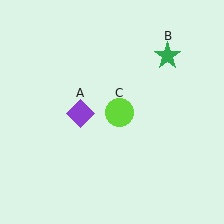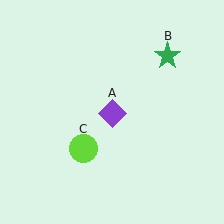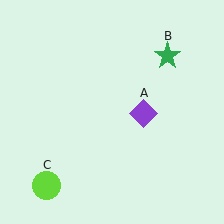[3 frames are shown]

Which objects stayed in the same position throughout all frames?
Green star (object B) remained stationary.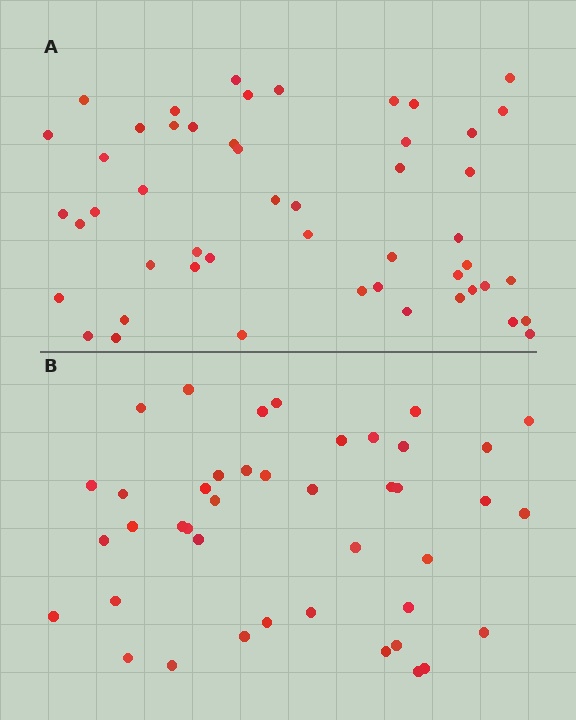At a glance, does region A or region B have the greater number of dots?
Region A (the top region) has more dots.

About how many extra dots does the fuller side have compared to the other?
Region A has roughly 8 or so more dots than region B.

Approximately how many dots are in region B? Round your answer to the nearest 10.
About 40 dots. (The exact count is 42, which rounds to 40.)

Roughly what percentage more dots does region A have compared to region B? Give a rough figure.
About 20% more.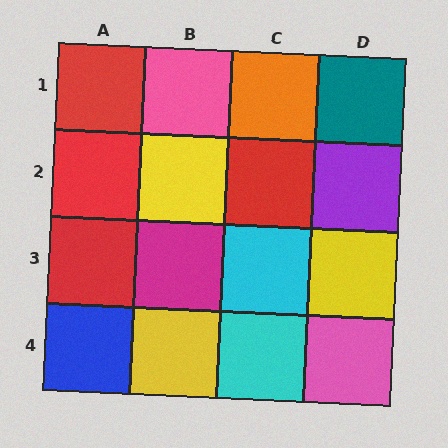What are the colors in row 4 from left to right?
Blue, yellow, cyan, pink.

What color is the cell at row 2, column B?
Yellow.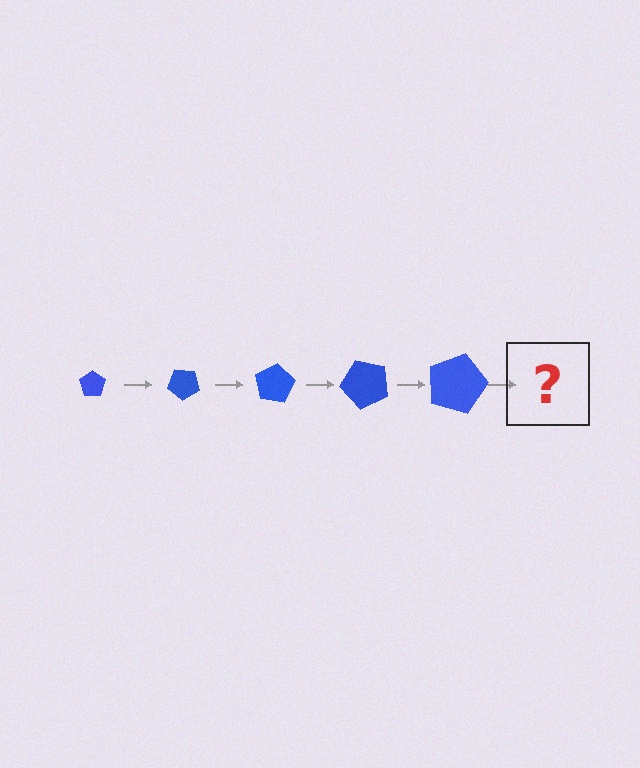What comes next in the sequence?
The next element should be a pentagon, larger than the previous one and rotated 200 degrees from the start.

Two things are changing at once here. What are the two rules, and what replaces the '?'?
The two rules are that the pentagon grows larger each step and it rotates 40 degrees each step. The '?' should be a pentagon, larger than the previous one and rotated 200 degrees from the start.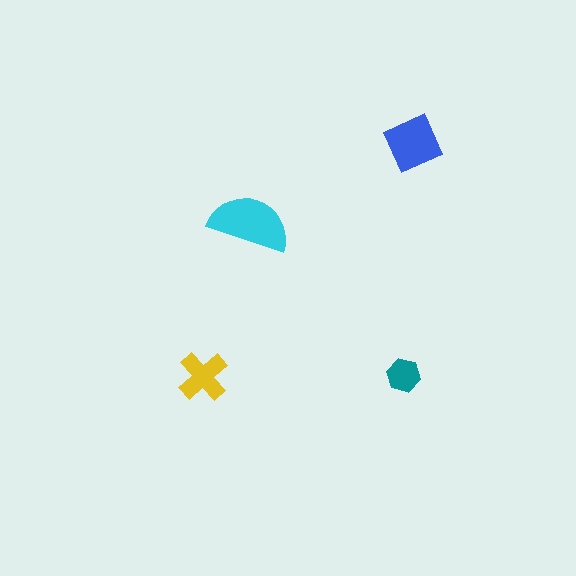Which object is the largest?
The cyan semicircle.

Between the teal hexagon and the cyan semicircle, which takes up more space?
The cyan semicircle.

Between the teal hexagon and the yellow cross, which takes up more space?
The yellow cross.